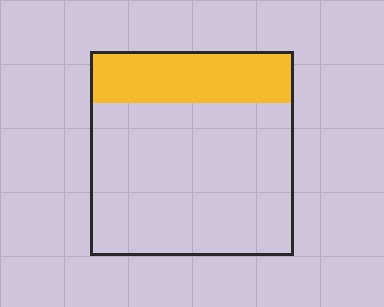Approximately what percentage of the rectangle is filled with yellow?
Approximately 25%.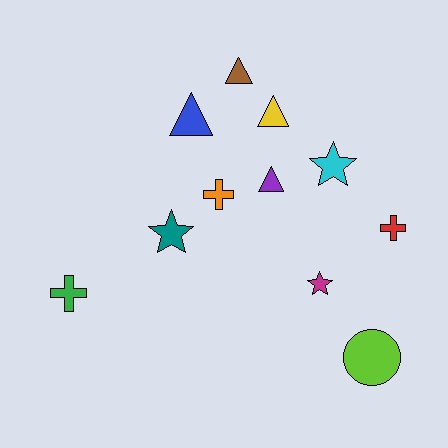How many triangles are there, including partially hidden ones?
There are 4 triangles.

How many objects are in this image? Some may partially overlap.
There are 11 objects.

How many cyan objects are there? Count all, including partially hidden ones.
There is 1 cyan object.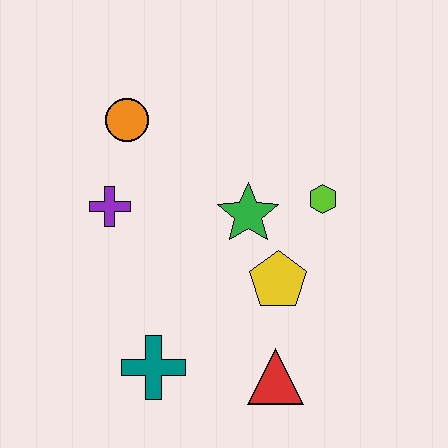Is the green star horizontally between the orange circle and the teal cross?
No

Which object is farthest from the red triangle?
The orange circle is farthest from the red triangle.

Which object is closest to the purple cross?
The orange circle is closest to the purple cross.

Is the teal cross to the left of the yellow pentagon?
Yes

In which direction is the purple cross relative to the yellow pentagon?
The purple cross is to the left of the yellow pentagon.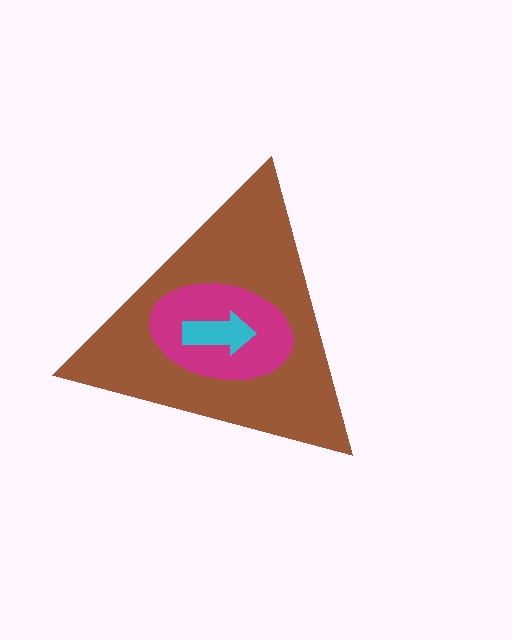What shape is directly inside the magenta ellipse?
The cyan arrow.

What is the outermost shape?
The brown triangle.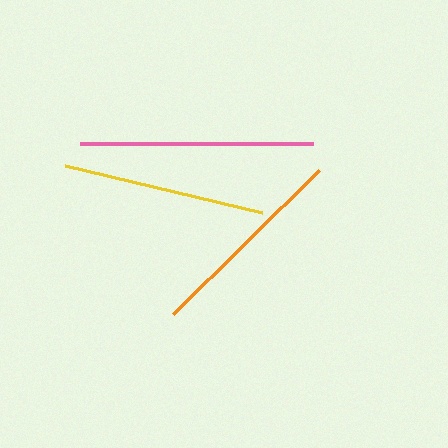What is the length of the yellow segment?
The yellow segment is approximately 202 pixels long.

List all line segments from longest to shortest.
From longest to shortest: pink, orange, yellow.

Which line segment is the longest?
The pink line is the longest at approximately 233 pixels.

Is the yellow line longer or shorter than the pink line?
The pink line is longer than the yellow line.